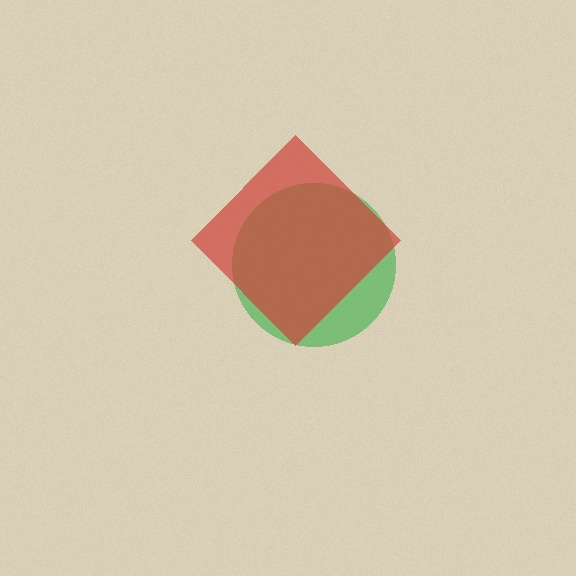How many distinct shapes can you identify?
There are 2 distinct shapes: a green circle, a red diamond.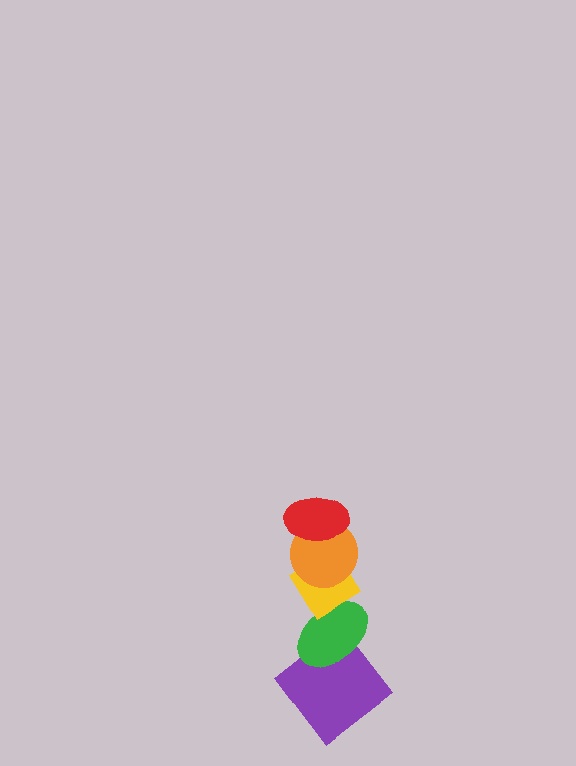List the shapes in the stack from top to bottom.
From top to bottom: the red ellipse, the orange circle, the yellow diamond, the green ellipse, the purple diamond.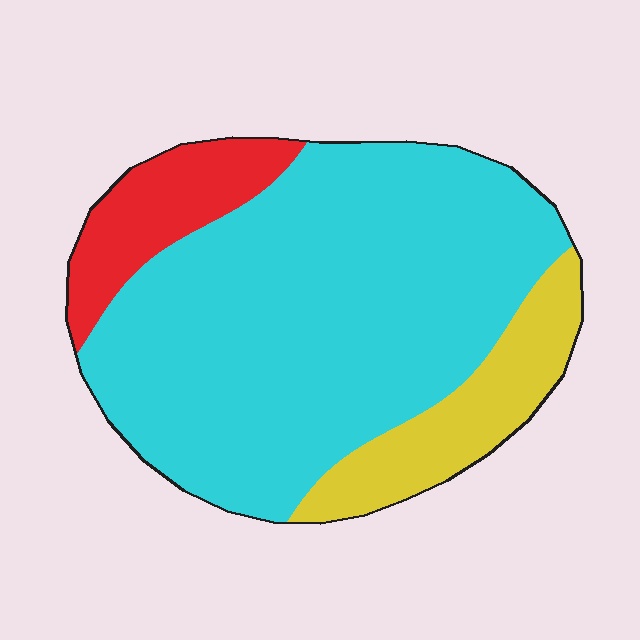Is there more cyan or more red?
Cyan.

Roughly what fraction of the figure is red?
Red takes up about one eighth (1/8) of the figure.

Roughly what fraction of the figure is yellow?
Yellow takes up less than a quarter of the figure.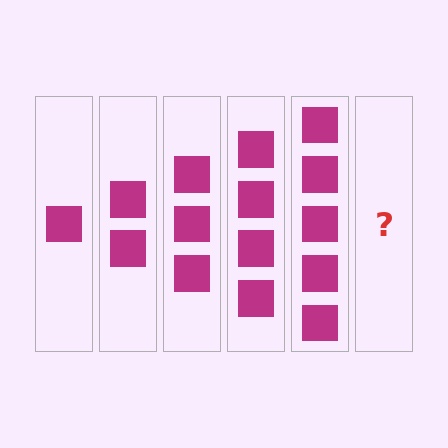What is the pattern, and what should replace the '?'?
The pattern is that each step adds one more square. The '?' should be 6 squares.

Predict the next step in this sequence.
The next step is 6 squares.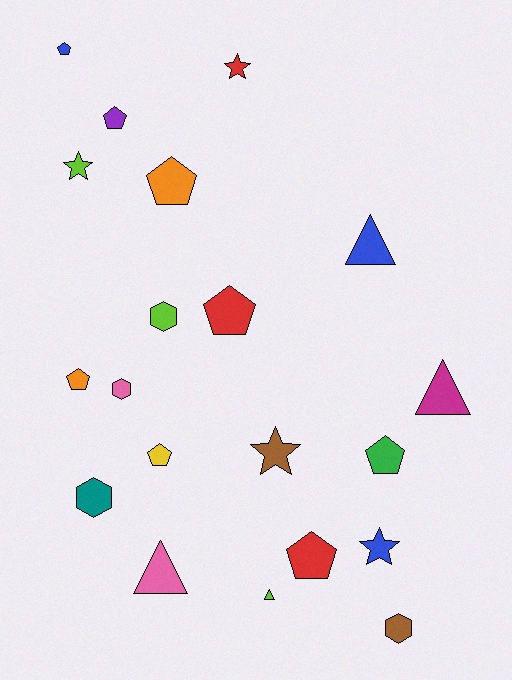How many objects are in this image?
There are 20 objects.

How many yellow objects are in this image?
There is 1 yellow object.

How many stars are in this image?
There are 4 stars.